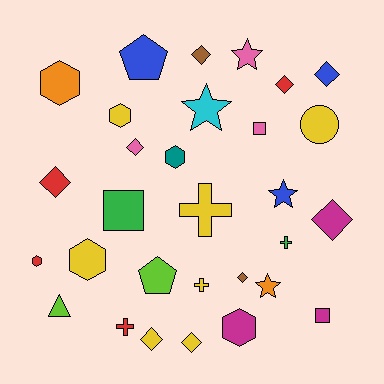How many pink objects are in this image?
There are 3 pink objects.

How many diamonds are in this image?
There are 9 diamonds.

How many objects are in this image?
There are 30 objects.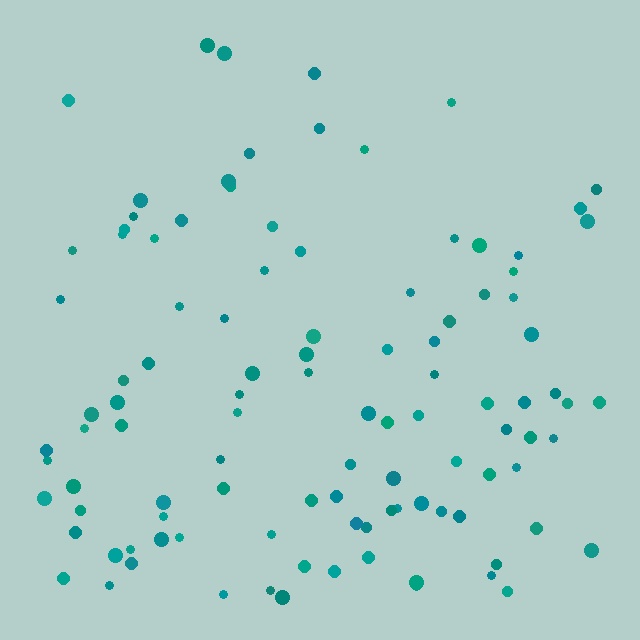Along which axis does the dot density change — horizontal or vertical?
Vertical.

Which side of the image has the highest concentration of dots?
The bottom.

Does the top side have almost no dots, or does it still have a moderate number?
Still a moderate number, just noticeably fewer than the bottom.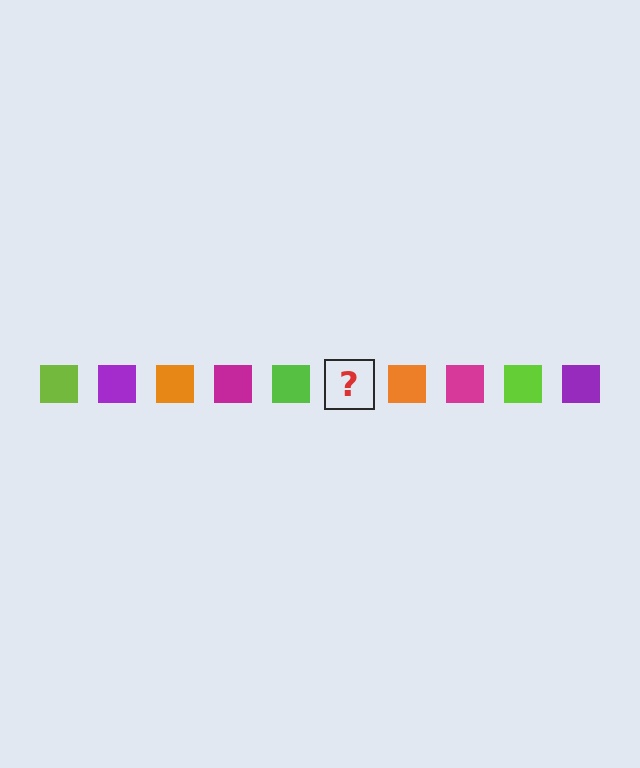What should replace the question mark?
The question mark should be replaced with a purple square.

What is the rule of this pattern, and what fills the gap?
The rule is that the pattern cycles through lime, purple, orange, magenta squares. The gap should be filled with a purple square.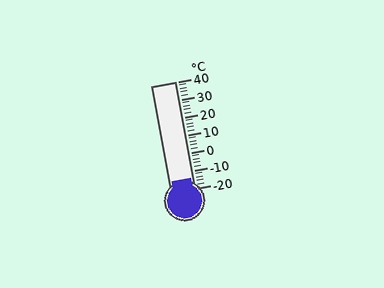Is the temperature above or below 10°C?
The temperature is below 10°C.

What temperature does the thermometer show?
The thermometer shows approximately -14°C.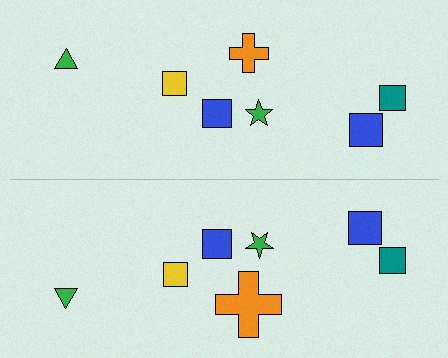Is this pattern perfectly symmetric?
No, the pattern is not perfectly symmetric. The orange cross on the bottom side has a different size than its mirror counterpart.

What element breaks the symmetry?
The orange cross on the bottom side has a different size than its mirror counterpart.